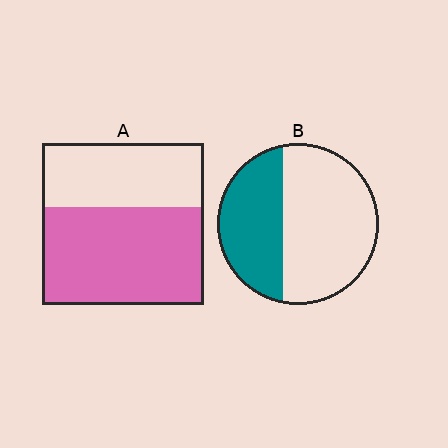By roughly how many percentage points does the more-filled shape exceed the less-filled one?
By roughly 20 percentage points (A over B).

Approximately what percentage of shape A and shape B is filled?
A is approximately 60% and B is approximately 40%.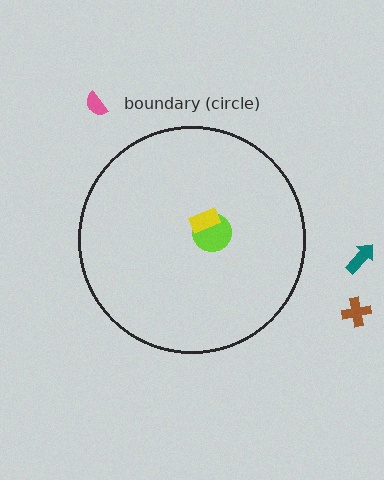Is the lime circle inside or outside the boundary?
Inside.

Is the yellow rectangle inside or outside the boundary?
Inside.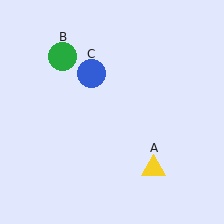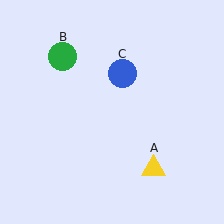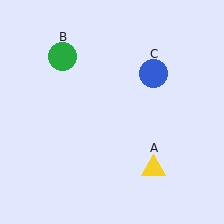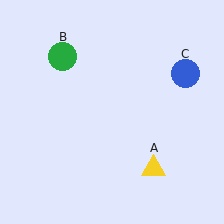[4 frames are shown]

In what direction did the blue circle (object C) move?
The blue circle (object C) moved right.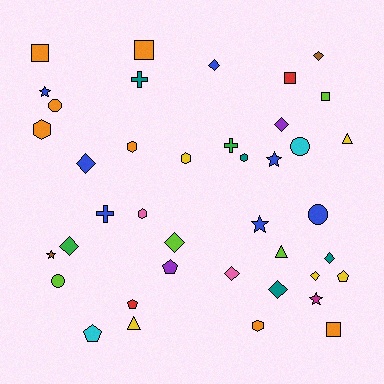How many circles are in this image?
There are 4 circles.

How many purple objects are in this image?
There are 2 purple objects.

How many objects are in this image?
There are 40 objects.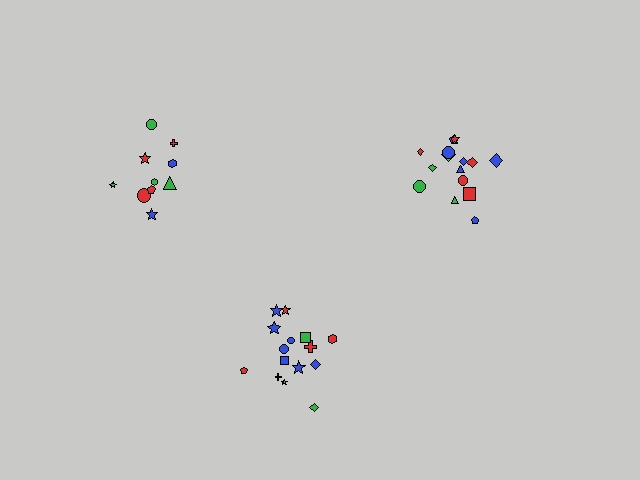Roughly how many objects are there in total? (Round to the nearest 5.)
Roughly 40 objects in total.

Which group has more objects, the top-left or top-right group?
The top-right group.